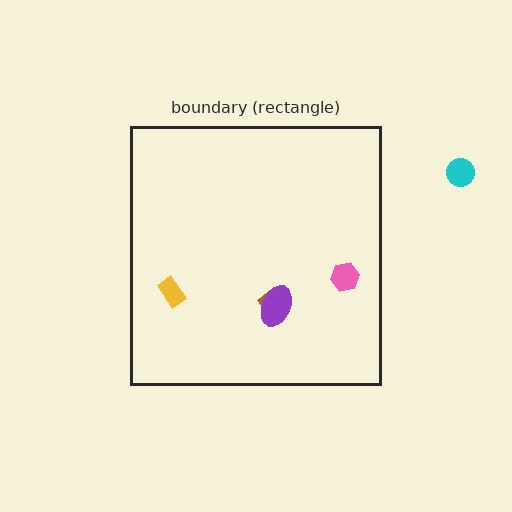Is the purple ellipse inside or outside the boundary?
Inside.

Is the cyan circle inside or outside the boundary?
Outside.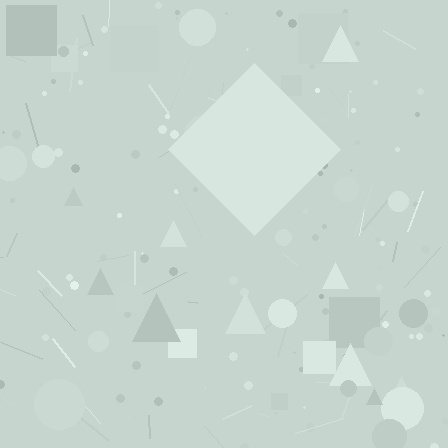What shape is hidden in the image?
A diamond is hidden in the image.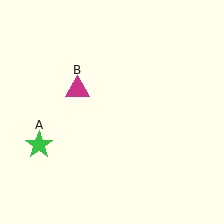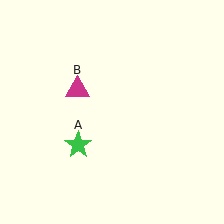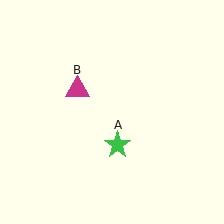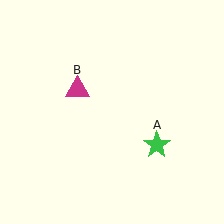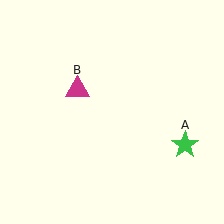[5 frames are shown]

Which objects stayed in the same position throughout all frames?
Magenta triangle (object B) remained stationary.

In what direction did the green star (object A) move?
The green star (object A) moved right.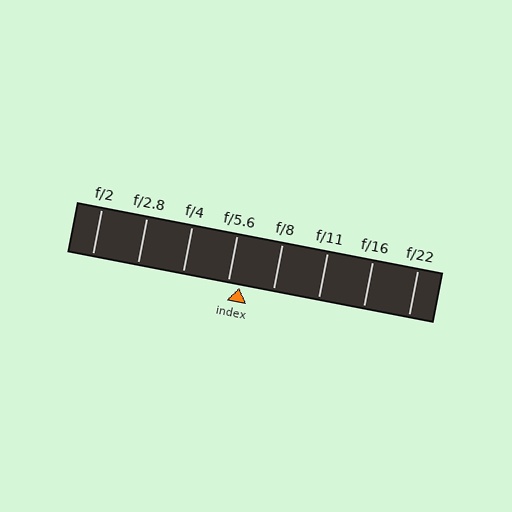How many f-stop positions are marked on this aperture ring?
There are 8 f-stop positions marked.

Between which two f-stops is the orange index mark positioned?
The index mark is between f/5.6 and f/8.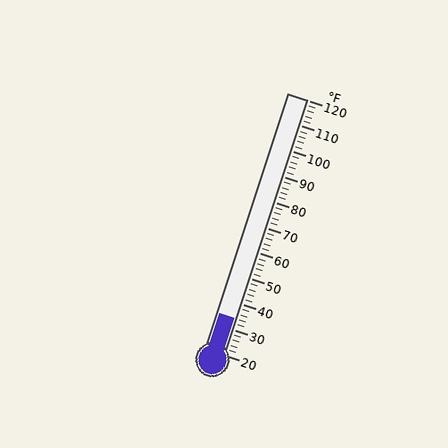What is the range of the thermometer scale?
The thermometer scale ranges from 20°F to 120°F.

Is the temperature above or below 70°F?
The temperature is below 70°F.